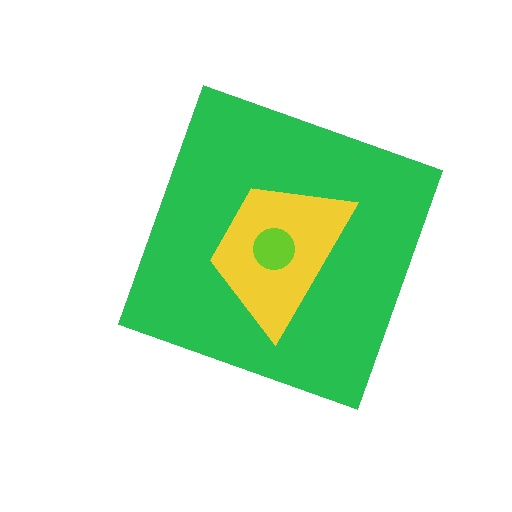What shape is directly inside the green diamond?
The yellow trapezoid.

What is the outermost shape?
The green diamond.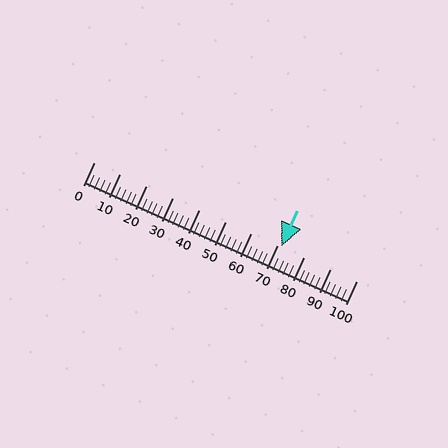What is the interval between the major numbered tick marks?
The major tick marks are spaced 10 units apart.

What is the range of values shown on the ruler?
The ruler shows values from 0 to 100.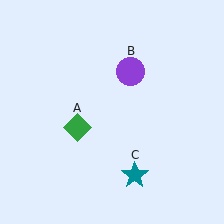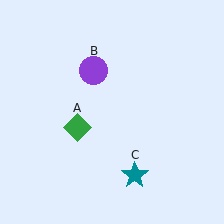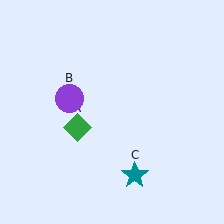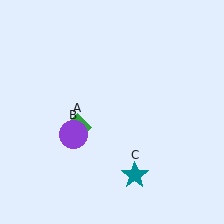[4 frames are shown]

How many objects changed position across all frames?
1 object changed position: purple circle (object B).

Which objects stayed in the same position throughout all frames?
Green diamond (object A) and teal star (object C) remained stationary.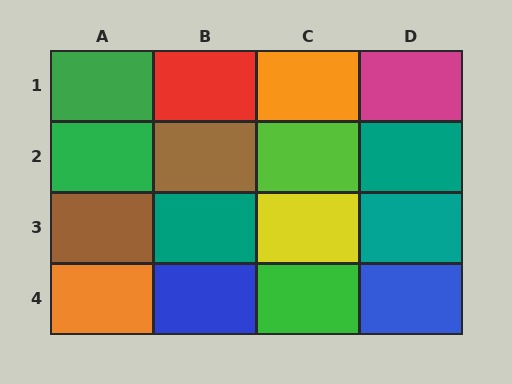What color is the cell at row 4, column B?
Blue.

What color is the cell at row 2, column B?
Brown.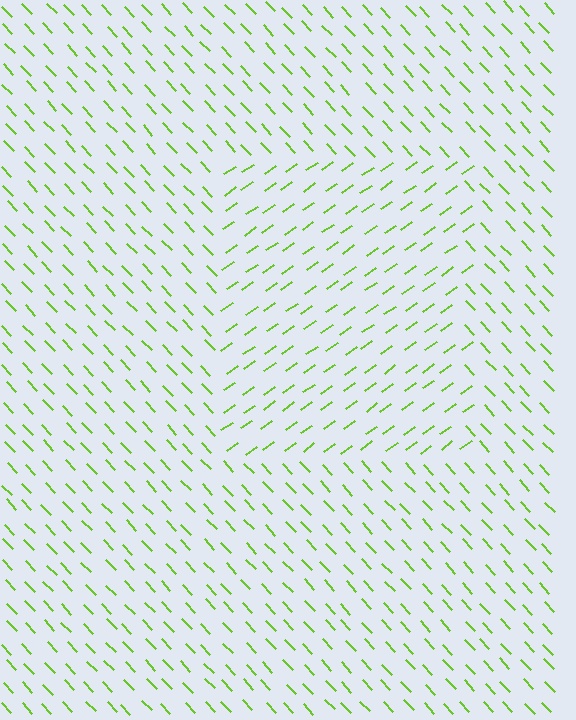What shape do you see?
I see a rectangle.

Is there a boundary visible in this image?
Yes, there is a texture boundary formed by a change in line orientation.